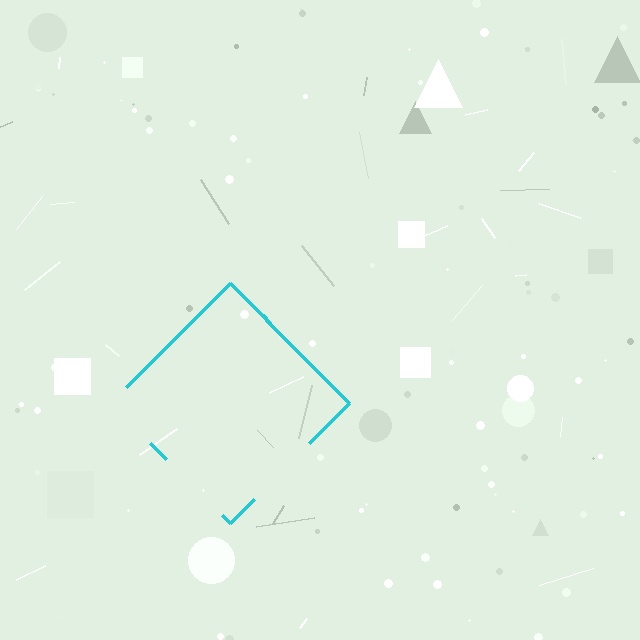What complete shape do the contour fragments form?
The contour fragments form a diamond.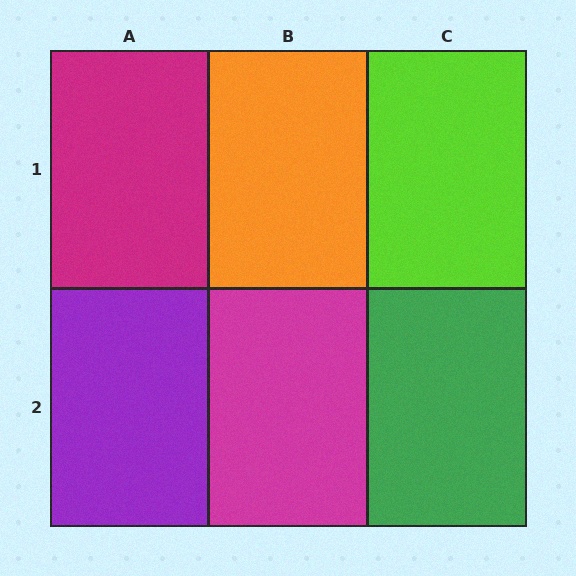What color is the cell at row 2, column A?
Purple.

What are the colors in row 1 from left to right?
Magenta, orange, lime.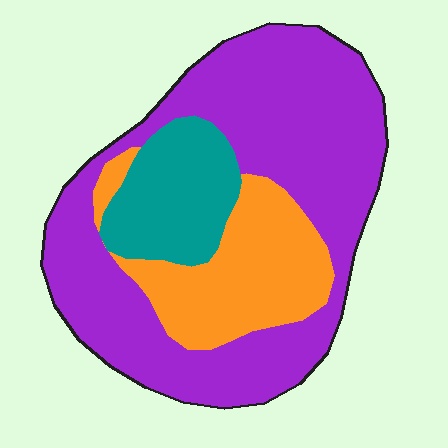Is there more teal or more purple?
Purple.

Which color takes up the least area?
Teal, at roughly 15%.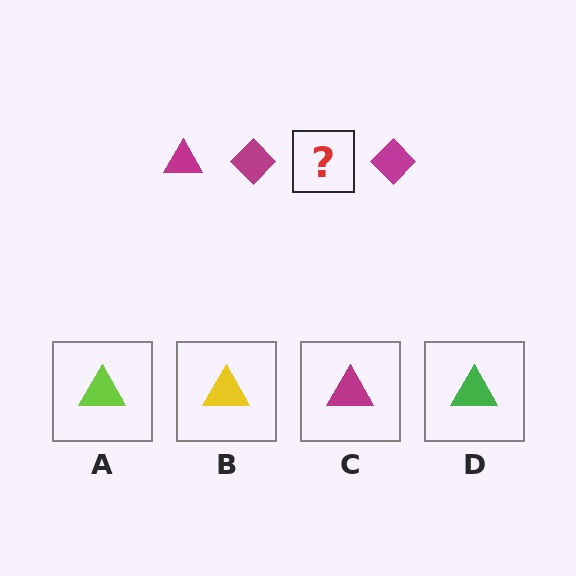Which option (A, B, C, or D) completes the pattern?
C.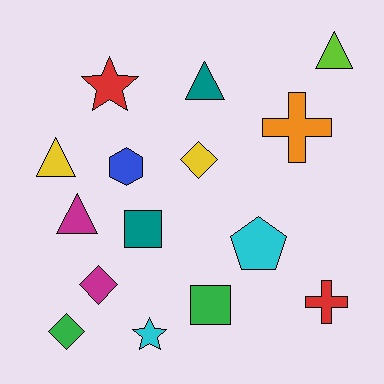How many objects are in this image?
There are 15 objects.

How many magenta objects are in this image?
There are 2 magenta objects.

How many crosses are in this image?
There are 2 crosses.